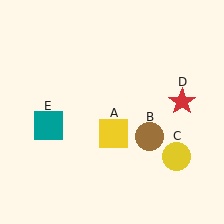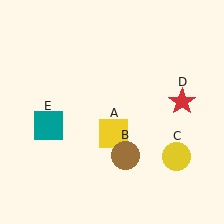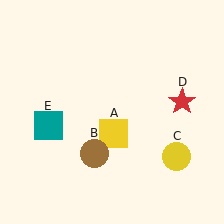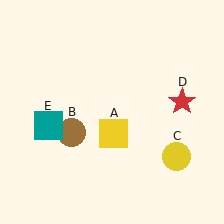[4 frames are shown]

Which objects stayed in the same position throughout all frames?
Yellow square (object A) and yellow circle (object C) and red star (object D) and teal square (object E) remained stationary.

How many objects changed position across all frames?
1 object changed position: brown circle (object B).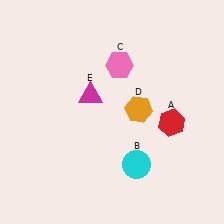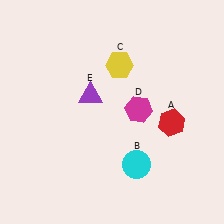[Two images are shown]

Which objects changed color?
C changed from pink to yellow. D changed from orange to magenta. E changed from magenta to purple.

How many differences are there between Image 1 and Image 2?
There are 3 differences between the two images.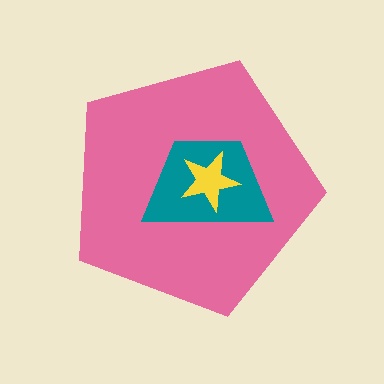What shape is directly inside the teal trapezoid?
The yellow star.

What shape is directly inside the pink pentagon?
The teal trapezoid.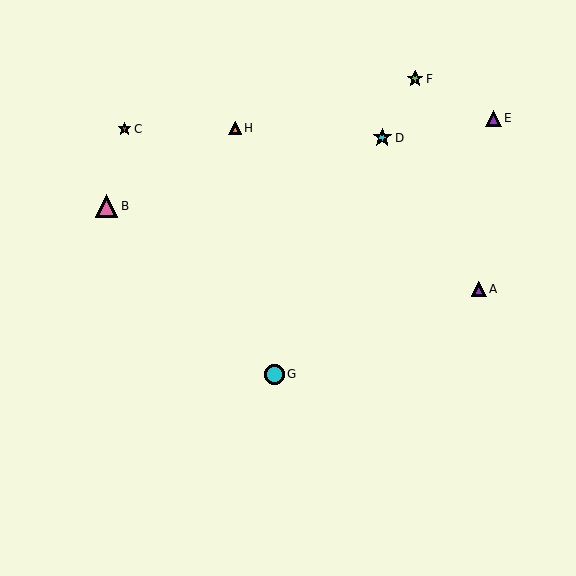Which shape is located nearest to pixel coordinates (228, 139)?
The orange triangle (labeled H) at (235, 128) is nearest to that location.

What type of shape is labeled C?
Shape C is a brown star.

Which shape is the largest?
The pink triangle (labeled B) is the largest.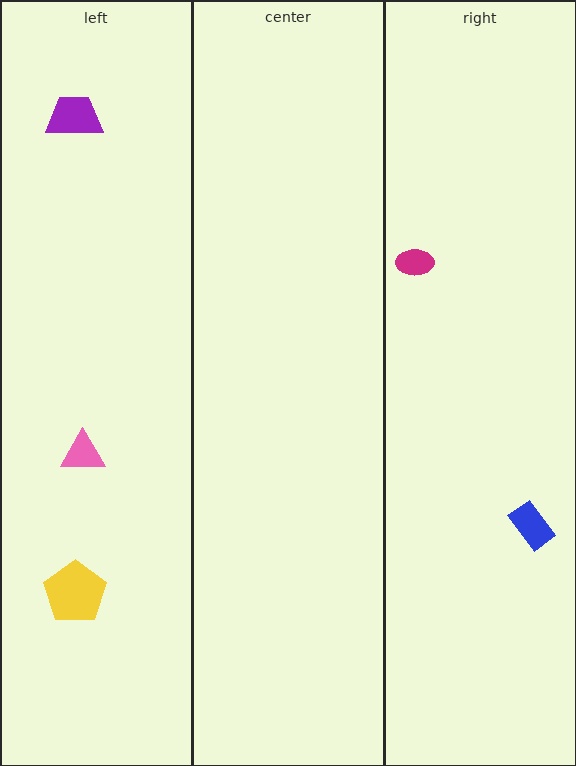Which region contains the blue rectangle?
The right region.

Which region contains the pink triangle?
The left region.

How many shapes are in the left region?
3.